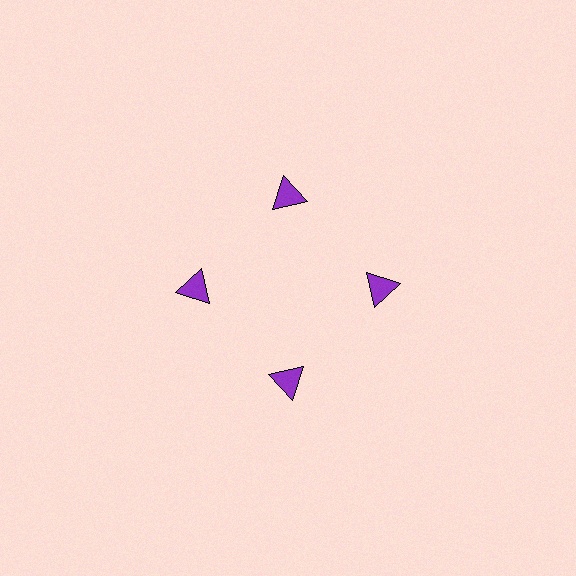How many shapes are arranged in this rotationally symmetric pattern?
There are 4 shapes, arranged in 4 groups of 1.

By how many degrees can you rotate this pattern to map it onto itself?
The pattern maps onto itself every 90 degrees of rotation.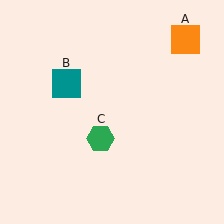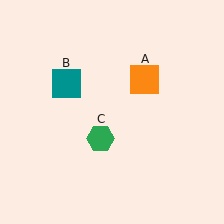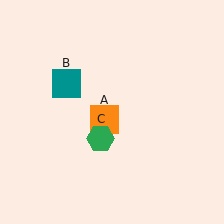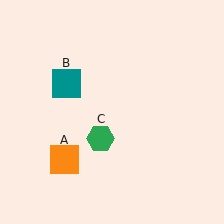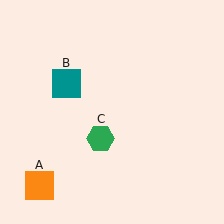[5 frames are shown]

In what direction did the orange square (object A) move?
The orange square (object A) moved down and to the left.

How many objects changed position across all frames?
1 object changed position: orange square (object A).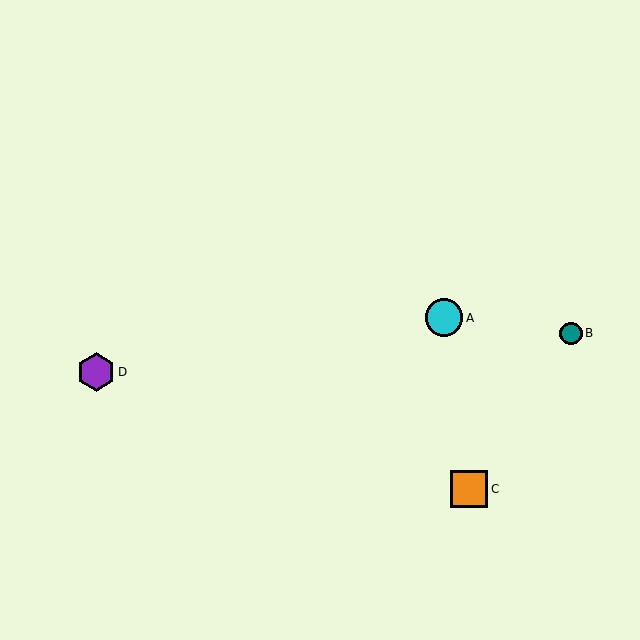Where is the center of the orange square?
The center of the orange square is at (469, 489).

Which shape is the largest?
The purple hexagon (labeled D) is the largest.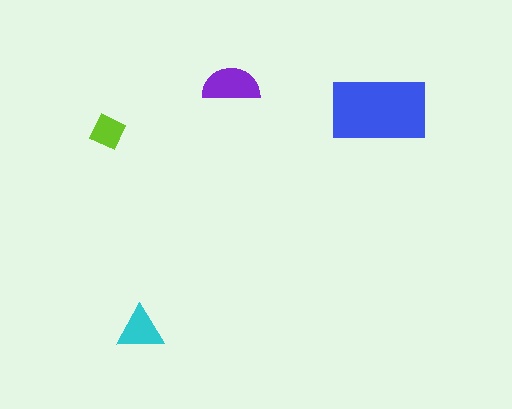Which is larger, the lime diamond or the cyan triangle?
The cyan triangle.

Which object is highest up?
The purple semicircle is topmost.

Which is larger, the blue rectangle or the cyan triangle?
The blue rectangle.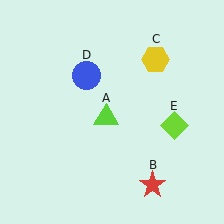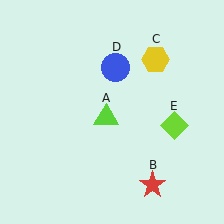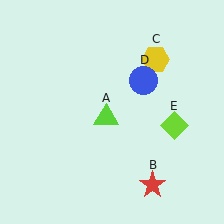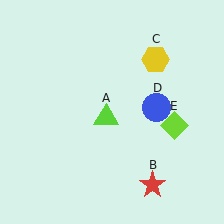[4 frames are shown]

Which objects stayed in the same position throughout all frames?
Lime triangle (object A) and red star (object B) and yellow hexagon (object C) and lime diamond (object E) remained stationary.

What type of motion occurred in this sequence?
The blue circle (object D) rotated clockwise around the center of the scene.